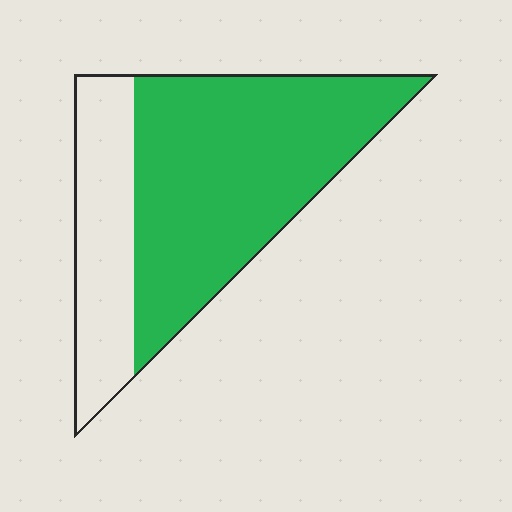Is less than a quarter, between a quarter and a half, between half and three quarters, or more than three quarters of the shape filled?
Between half and three quarters.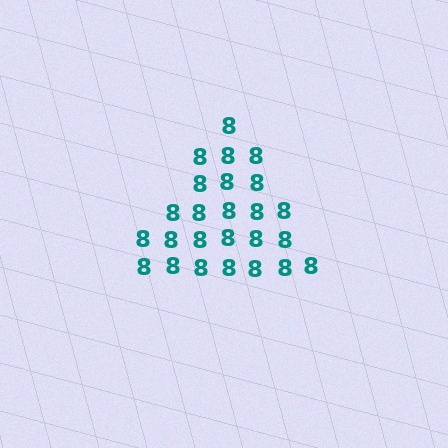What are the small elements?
The small elements are digit 8's.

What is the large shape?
The large shape is a triangle.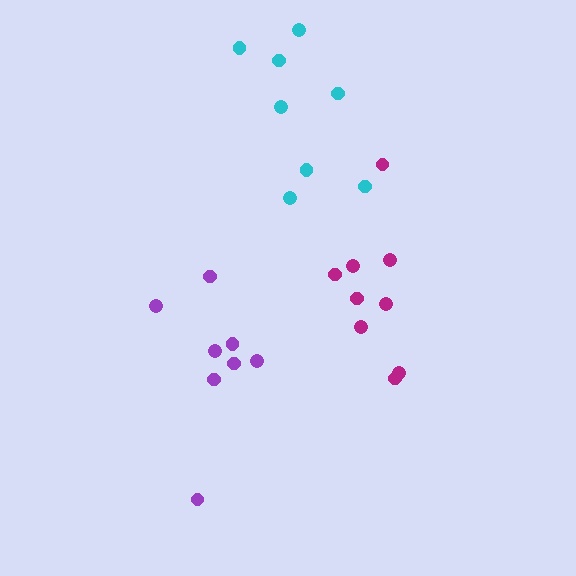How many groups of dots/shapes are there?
There are 3 groups.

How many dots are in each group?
Group 1: 8 dots, Group 2: 9 dots, Group 3: 8 dots (25 total).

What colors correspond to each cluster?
The clusters are colored: cyan, magenta, purple.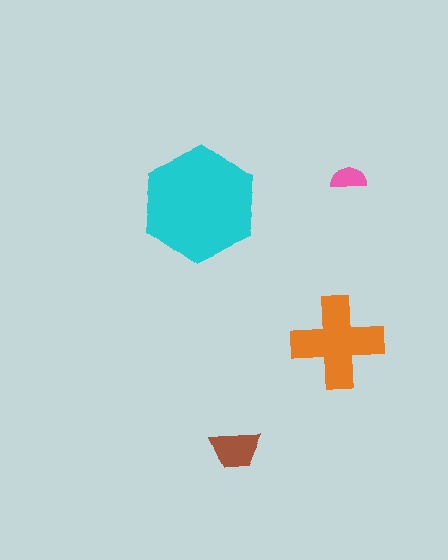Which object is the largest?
The cyan hexagon.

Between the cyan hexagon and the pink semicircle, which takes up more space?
The cyan hexagon.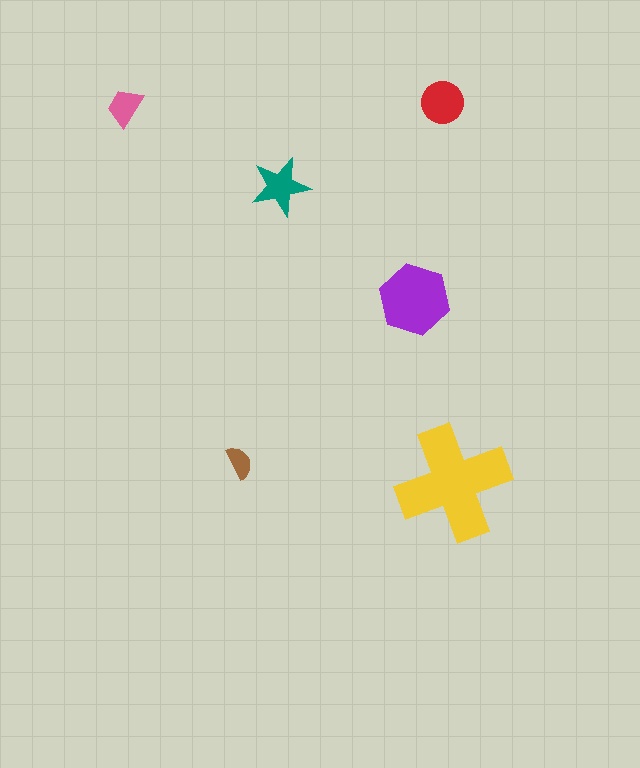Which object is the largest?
The yellow cross.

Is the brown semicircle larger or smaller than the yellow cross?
Smaller.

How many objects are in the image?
There are 6 objects in the image.